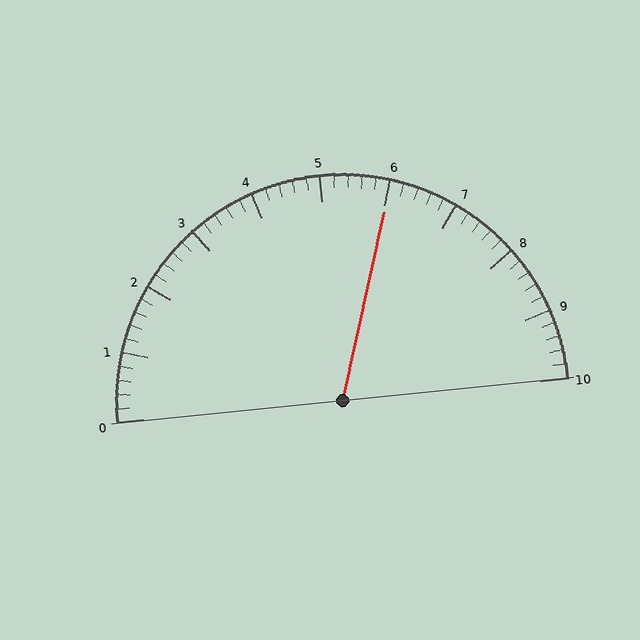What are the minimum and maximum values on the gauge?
The gauge ranges from 0 to 10.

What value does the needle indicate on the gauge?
The needle indicates approximately 6.0.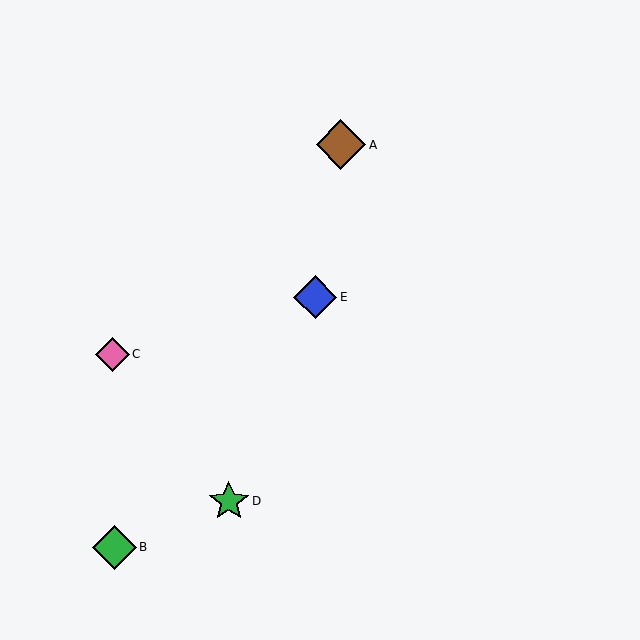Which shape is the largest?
The brown diamond (labeled A) is the largest.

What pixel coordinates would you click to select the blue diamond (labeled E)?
Click at (315, 297) to select the blue diamond E.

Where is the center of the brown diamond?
The center of the brown diamond is at (341, 145).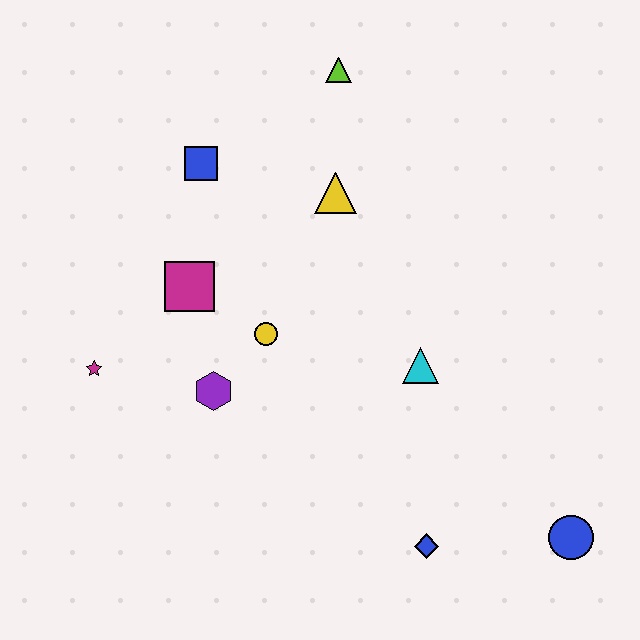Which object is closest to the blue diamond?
The blue circle is closest to the blue diamond.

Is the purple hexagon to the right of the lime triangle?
No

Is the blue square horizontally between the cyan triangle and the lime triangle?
No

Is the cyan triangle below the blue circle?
No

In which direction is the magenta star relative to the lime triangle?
The magenta star is below the lime triangle.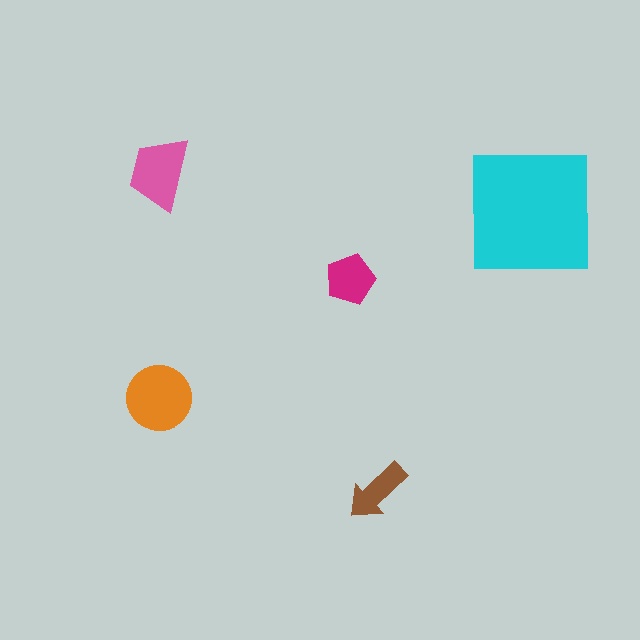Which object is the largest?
The cyan square.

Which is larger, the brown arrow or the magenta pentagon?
The magenta pentagon.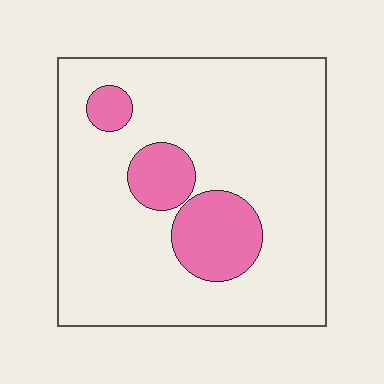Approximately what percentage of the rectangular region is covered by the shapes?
Approximately 15%.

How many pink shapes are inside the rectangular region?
3.